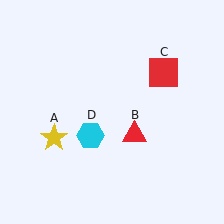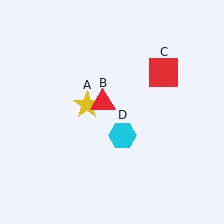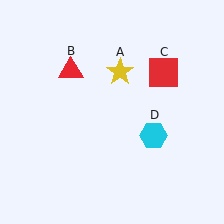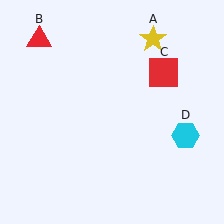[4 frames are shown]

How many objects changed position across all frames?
3 objects changed position: yellow star (object A), red triangle (object B), cyan hexagon (object D).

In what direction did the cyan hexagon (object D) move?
The cyan hexagon (object D) moved right.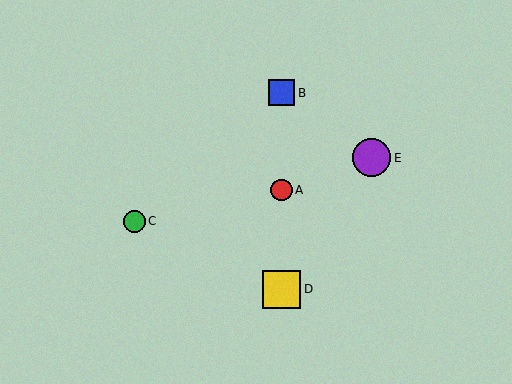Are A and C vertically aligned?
No, A is at x≈282 and C is at x≈134.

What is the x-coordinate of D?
Object D is at x≈282.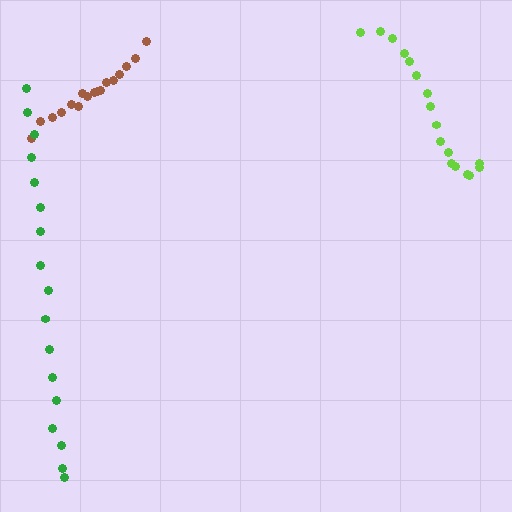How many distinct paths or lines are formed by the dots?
There are 3 distinct paths.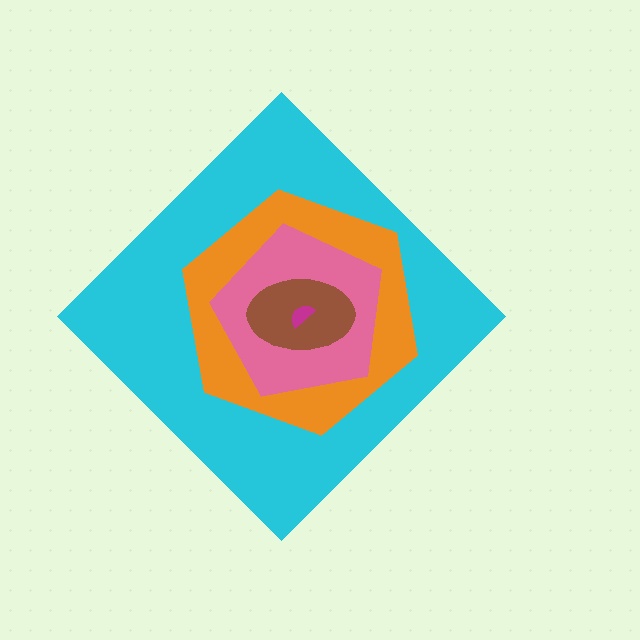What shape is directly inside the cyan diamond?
The orange hexagon.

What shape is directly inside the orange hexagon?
The pink pentagon.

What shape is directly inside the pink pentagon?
The brown ellipse.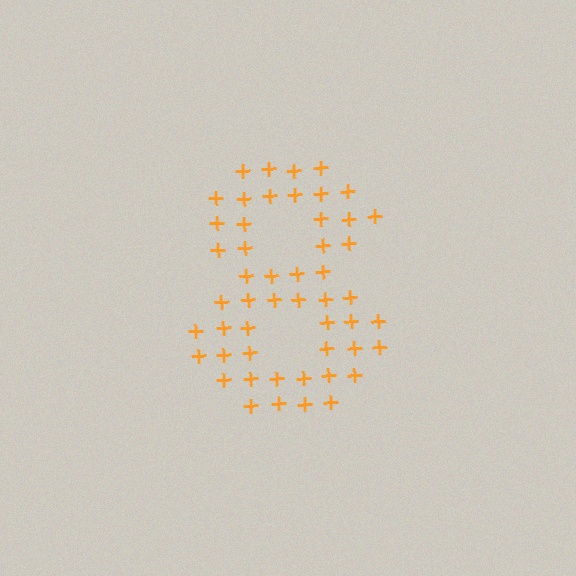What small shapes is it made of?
It is made of small plus signs.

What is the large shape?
The large shape is the digit 8.